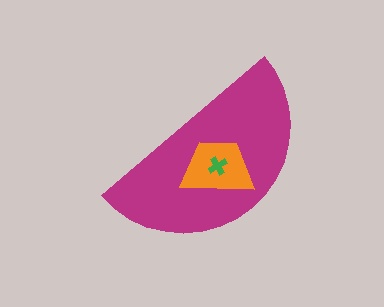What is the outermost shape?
The magenta semicircle.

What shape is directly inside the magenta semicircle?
The orange trapezoid.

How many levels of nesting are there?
3.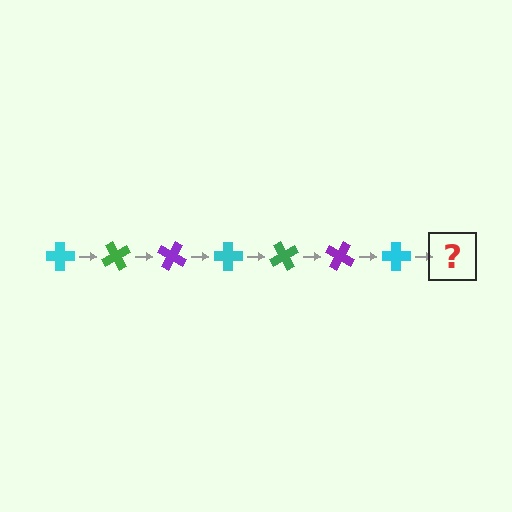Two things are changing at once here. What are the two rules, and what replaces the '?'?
The two rules are that it rotates 60 degrees each step and the color cycles through cyan, green, and purple. The '?' should be a green cross, rotated 420 degrees from the start.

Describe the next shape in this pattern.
It should be a green cross, rotated 420 degrees from the start.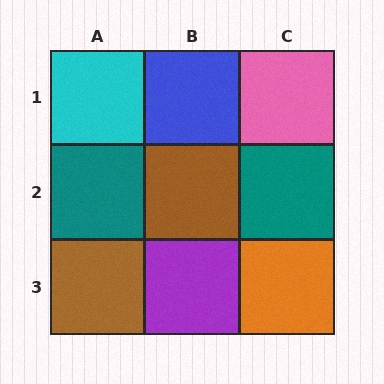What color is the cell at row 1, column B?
Blue.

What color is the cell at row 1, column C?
Pink.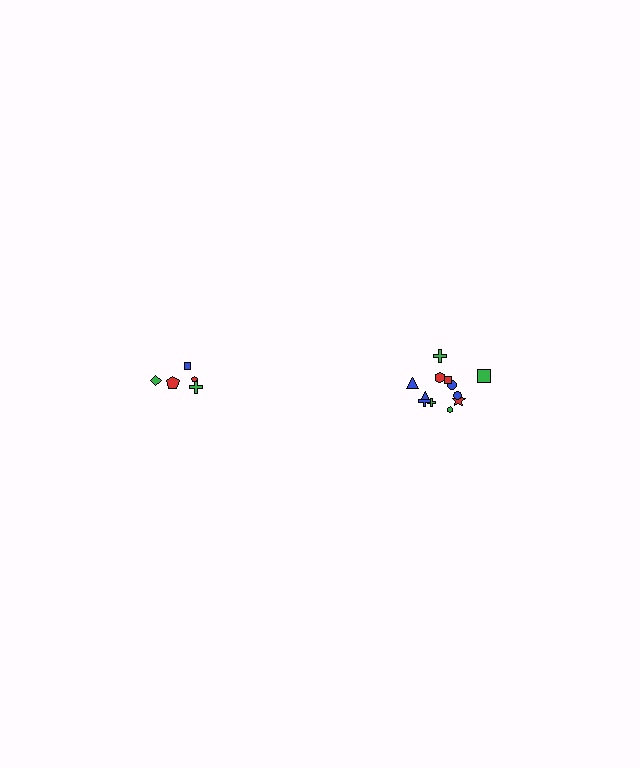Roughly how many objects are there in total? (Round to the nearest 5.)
Roughly 15 objects in total.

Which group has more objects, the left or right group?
The right group.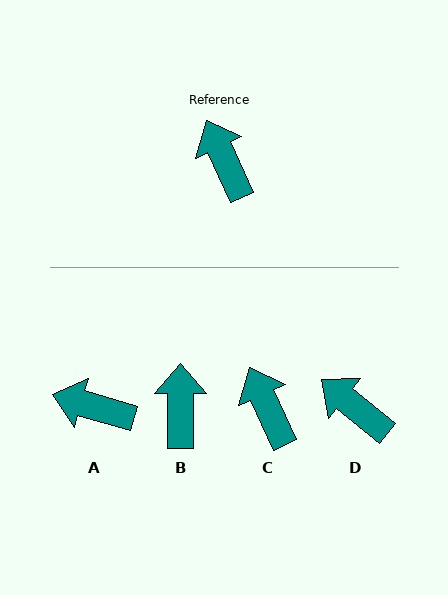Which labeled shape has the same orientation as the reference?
C.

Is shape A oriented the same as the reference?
No, it is off by about 49 degrees.